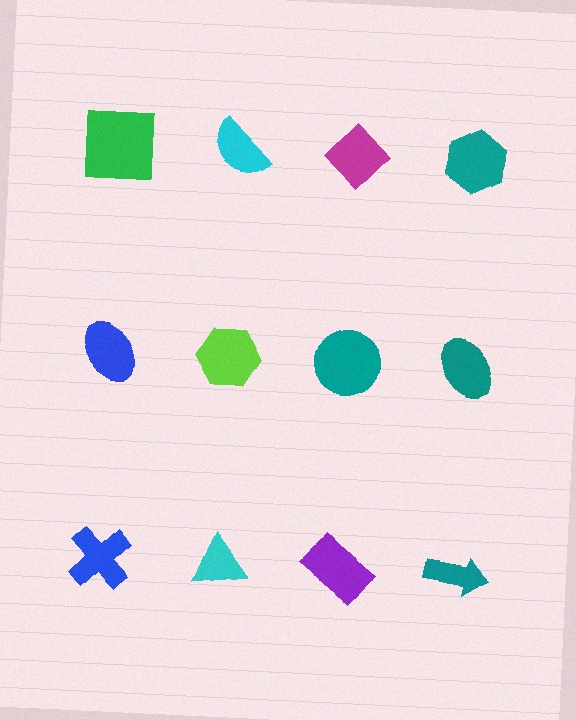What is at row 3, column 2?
A cyan triangle.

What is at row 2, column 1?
A blue ellipse.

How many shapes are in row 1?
4 shapes.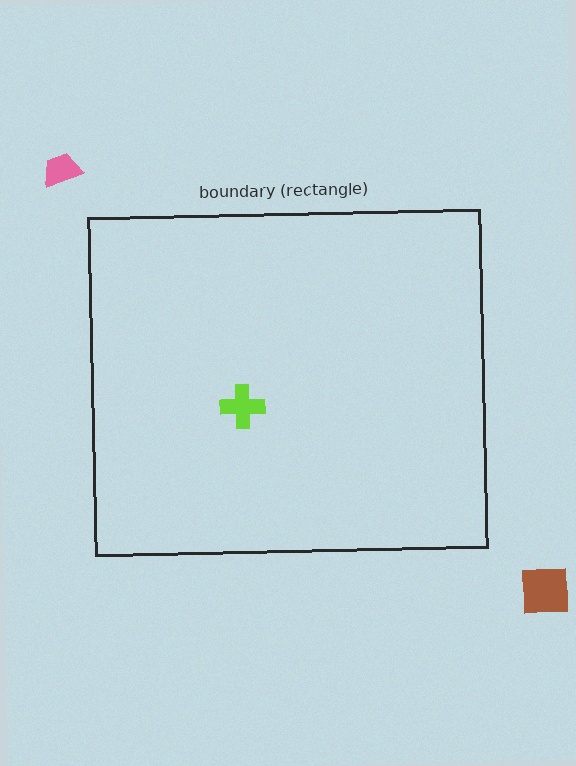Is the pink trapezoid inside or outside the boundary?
Outside.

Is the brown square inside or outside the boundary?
Outside.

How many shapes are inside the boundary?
1 inside, 2 outside.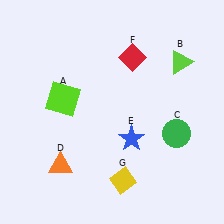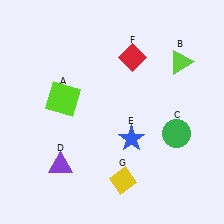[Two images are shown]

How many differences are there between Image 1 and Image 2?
There is 1 difference between the two images.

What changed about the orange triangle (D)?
In Image 1, D is orange. In Image 2, it changed to purple.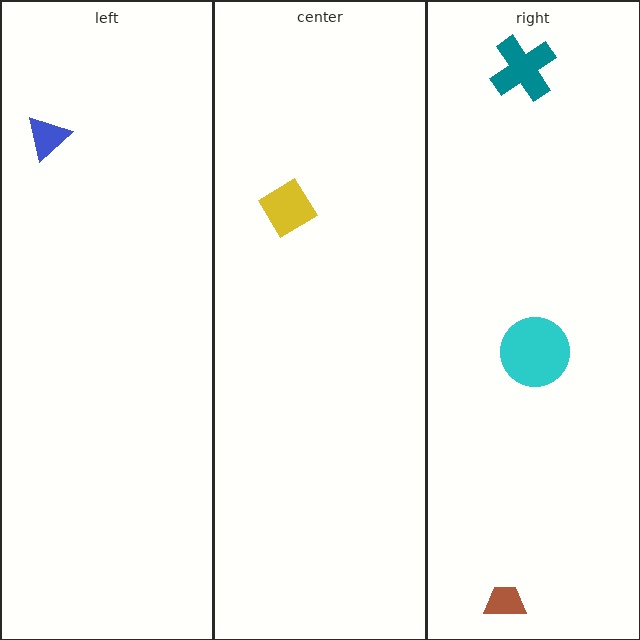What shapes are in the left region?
The blue triangle.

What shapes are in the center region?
The yellow diamond.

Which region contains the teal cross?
The right region.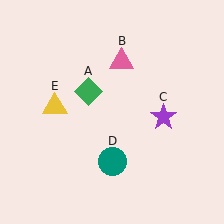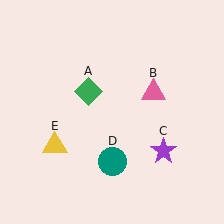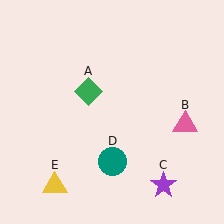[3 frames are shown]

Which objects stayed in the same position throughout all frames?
Green diamond (object A) and teal circle (object D) remained stationary.